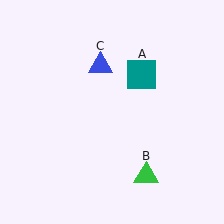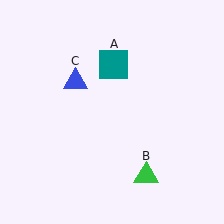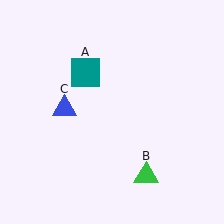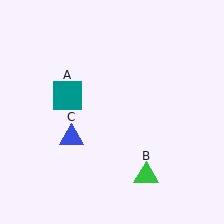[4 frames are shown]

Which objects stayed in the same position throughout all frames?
Green triangle (object B) remained stationary.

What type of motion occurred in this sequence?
The teal square (object A), blue triangle (object C) rotated counterclockwise around the center of the scene.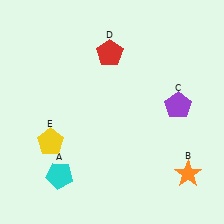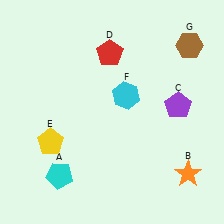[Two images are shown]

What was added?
A cyan hexagon (F), a brown hexagon (G) were added in Image 2.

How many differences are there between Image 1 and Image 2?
There are 2 differences between the two images.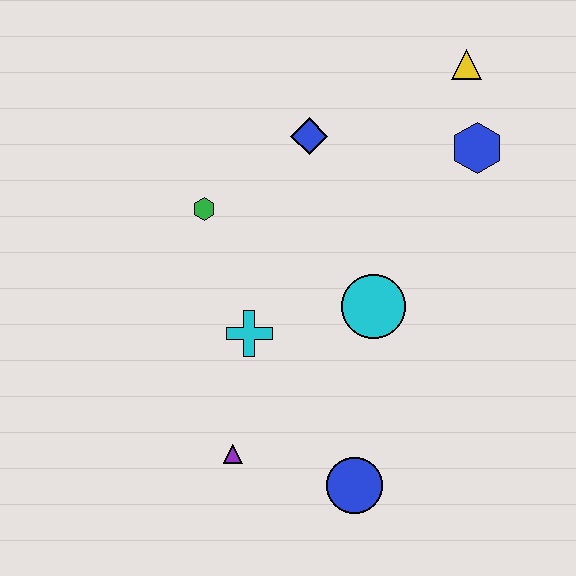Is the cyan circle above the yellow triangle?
No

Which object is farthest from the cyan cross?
The yellow triangle is farthest from the cyan cross.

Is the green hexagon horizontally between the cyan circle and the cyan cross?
No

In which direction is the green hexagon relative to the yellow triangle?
The green hexagon is to the left of the yellow triangle.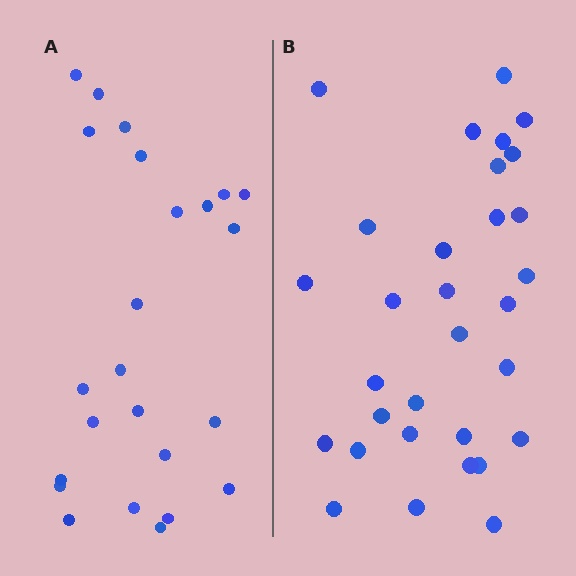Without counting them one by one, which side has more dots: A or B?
Region B (the right region) has more dots.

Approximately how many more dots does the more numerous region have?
Region B has roughly 8 or so more dots than region A.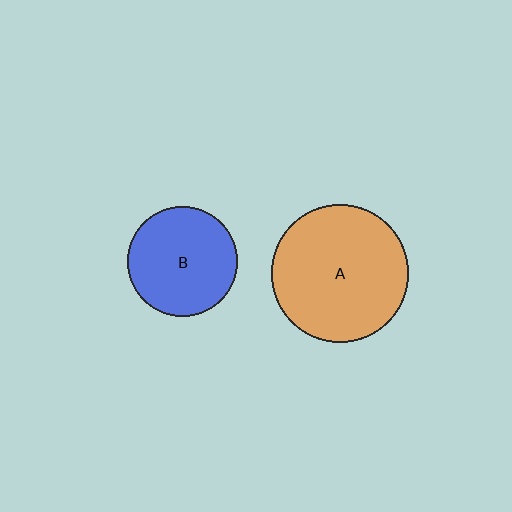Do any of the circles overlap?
No, none of the circles overlap.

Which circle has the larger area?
Circle A (orange).